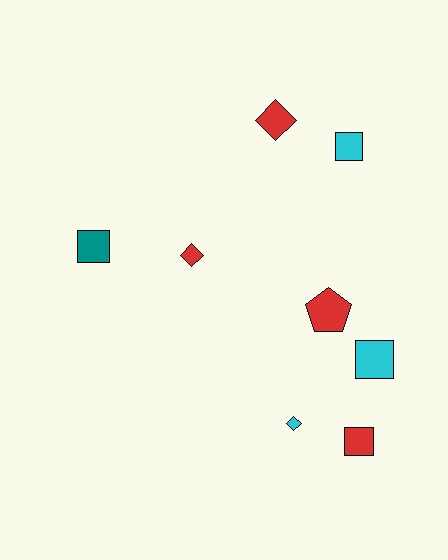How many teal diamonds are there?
There are no teal diamonds.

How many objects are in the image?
There are 8 objects.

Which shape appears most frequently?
Square, with 4 objects.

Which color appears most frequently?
Red, with 4 objects.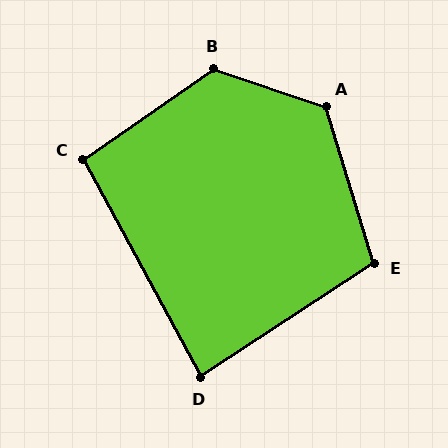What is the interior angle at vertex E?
Approximately 106 degrees (obtuse).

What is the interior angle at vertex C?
Approximately 96 degrees (obtuse).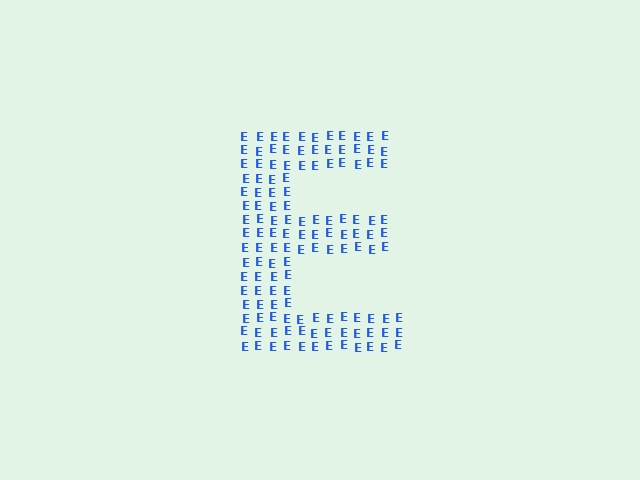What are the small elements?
The small elements are letter E's.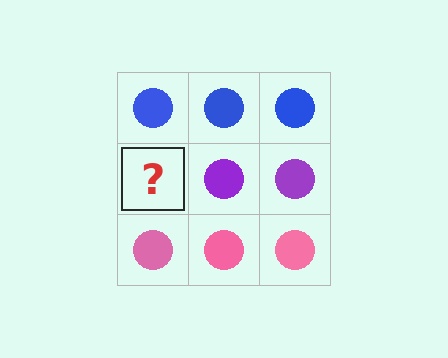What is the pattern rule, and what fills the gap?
The rule is that each row has a consistent color. The gap should be filled with a purple circle.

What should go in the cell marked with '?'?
The missing cell should contain a purple circle.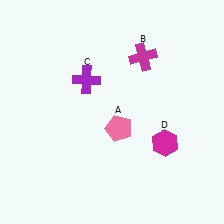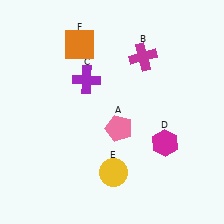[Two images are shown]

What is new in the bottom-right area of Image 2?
A yellow circle (E) was added in the bottom-right area of Image 2.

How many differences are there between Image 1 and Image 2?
There are 2 differences between the two images.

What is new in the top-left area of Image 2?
An orange square (F) was added in the top-left area of Image 2.